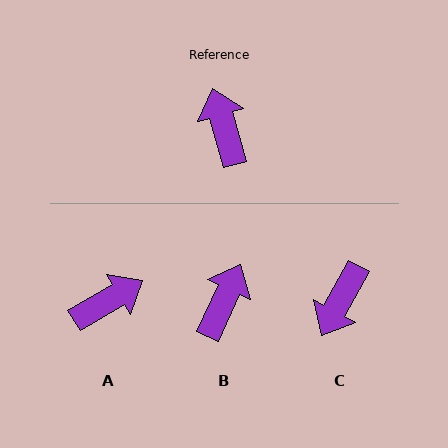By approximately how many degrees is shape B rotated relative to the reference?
Approximately 41 degrees clockwise.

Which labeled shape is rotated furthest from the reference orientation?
C, about 136 degrees away.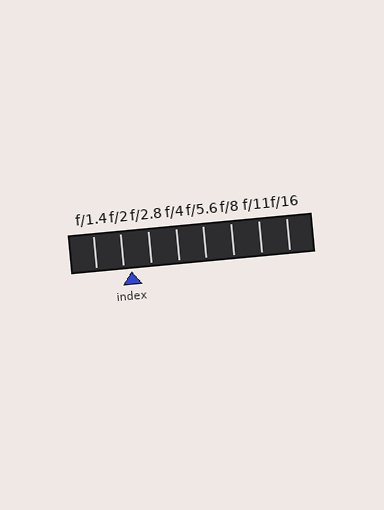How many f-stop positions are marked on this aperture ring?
There are 8 f-stop positions marked.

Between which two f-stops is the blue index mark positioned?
The index mark is between f/2 and f/2.8.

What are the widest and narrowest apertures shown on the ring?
The widest aperture shown is f/1.4 and the narrowest is f/16.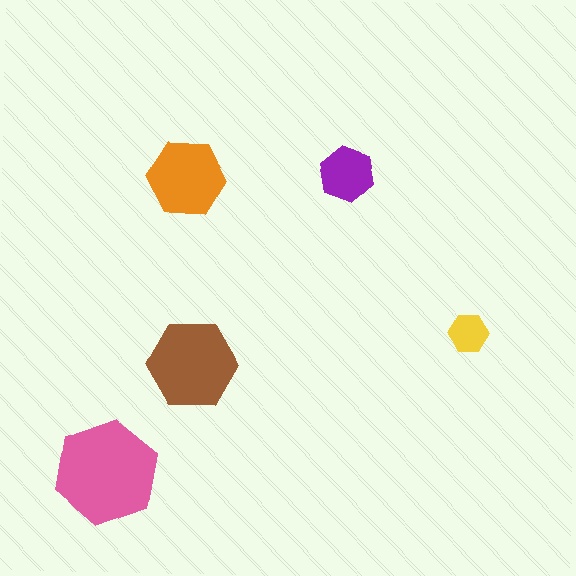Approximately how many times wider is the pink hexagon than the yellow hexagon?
About 2.5 times wider.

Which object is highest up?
The purple hexagon is topmost.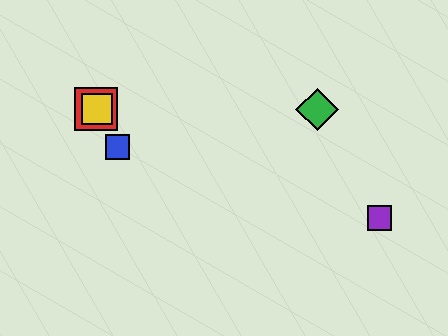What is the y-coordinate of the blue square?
The blue square is at y≈147.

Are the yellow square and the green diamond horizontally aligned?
Yes, both are at y≈109.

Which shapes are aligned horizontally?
The red square, the green diamond, the yellow square are aligned horizontally.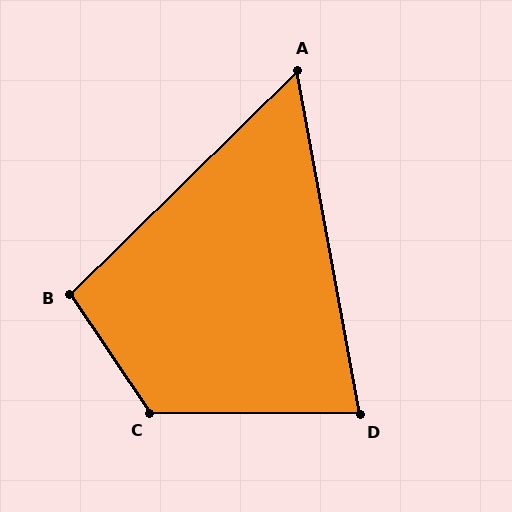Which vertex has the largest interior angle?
C, at approximately 124 degrees.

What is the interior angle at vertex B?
Approximately 101 degrees (obtuse).